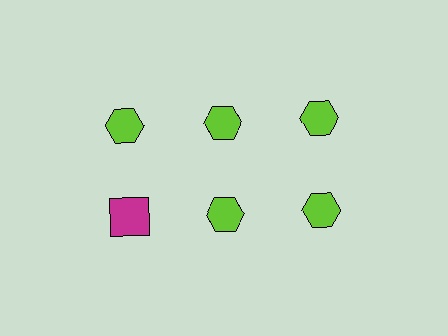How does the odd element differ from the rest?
It differs in both color (magenta instead of lime) and shape (square instead of hexagon).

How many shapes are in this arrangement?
There are 6 shapes arranged in a grid pattern.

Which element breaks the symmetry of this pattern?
The magenta square in the second row, leftmost column breaks the symmetry. All other shapes are lime hexagons.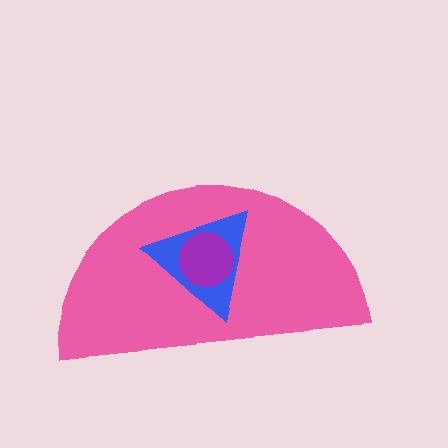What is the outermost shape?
The pink semicircle.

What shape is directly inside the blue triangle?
The purple circle.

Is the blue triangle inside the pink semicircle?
Yes.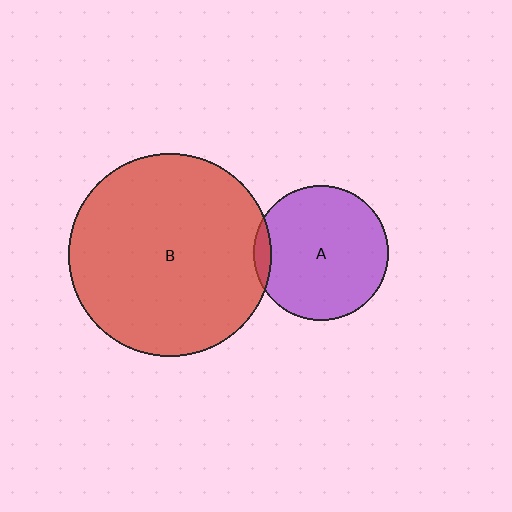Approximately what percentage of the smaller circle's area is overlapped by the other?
Approximately 5%.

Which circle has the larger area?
Circle B (red).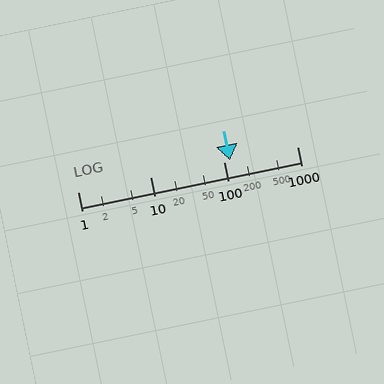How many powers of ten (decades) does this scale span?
The scale spans 3 decades, from 1 to 1000.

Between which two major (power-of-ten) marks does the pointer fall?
The pointer is between 100 and 1000.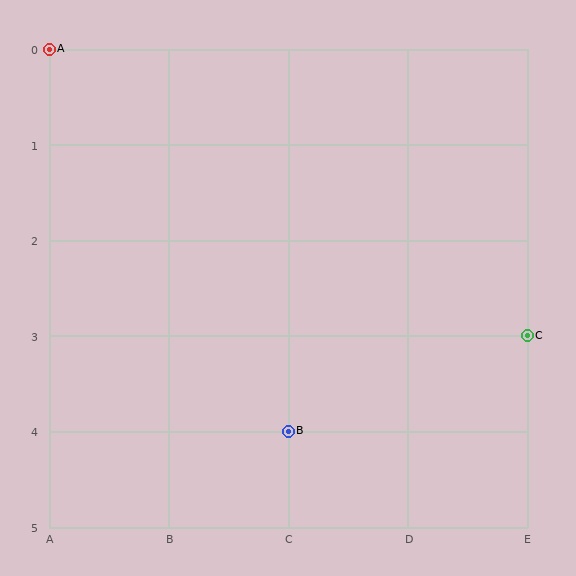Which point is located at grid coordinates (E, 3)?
Point C is at (E, 3).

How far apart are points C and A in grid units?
Points C and A are 4 columns and 3 rows apart (about 5.0 grid units diagonally).